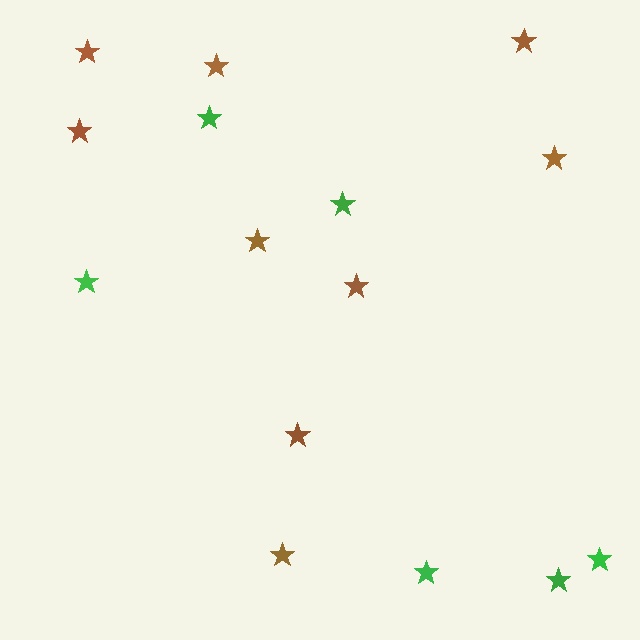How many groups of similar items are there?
There are 2 groups: one group of green stars (6) and one group of brown stars (9).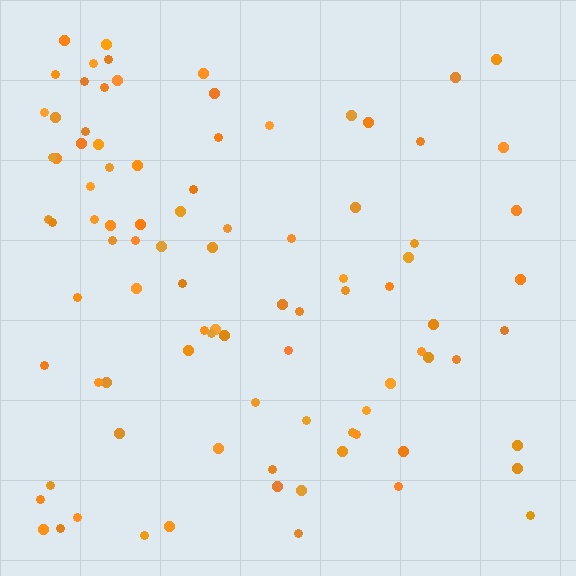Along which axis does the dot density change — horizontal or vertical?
Horizontal.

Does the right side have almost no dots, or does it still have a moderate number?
Still a moderate number, just noticeably fewer than the left.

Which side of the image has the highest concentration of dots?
The left.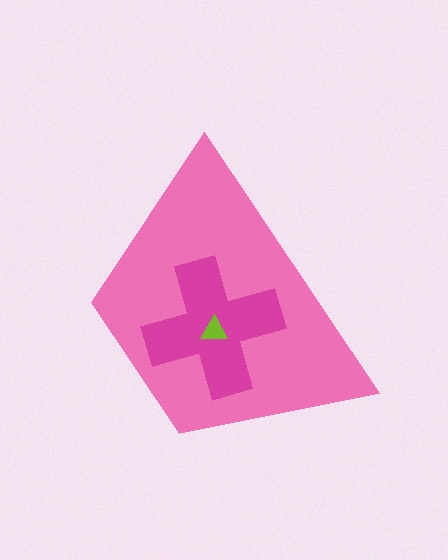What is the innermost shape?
The lime triangle.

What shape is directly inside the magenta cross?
The lime triangle.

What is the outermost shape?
The pink trapezoid.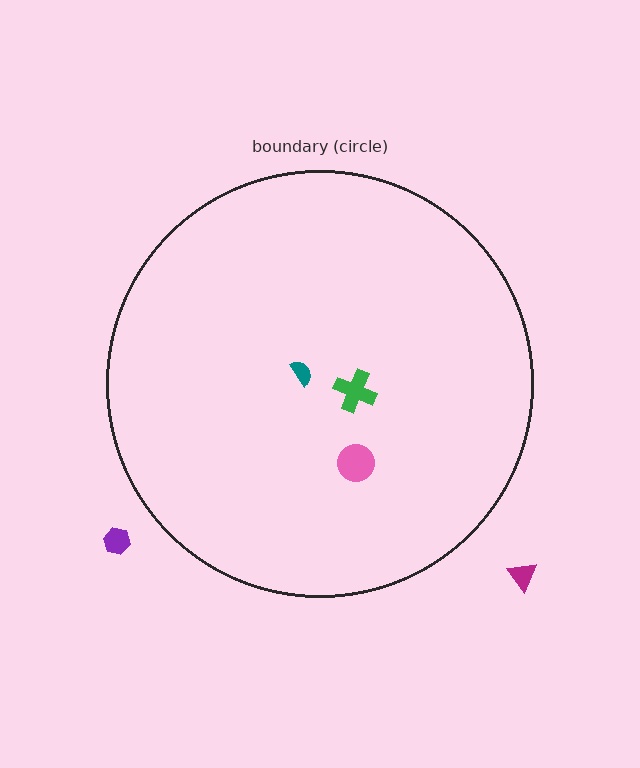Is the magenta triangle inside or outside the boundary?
Outside.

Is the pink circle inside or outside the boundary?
Inside.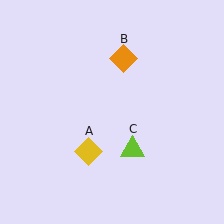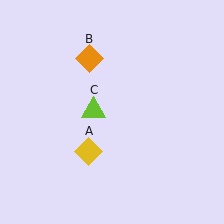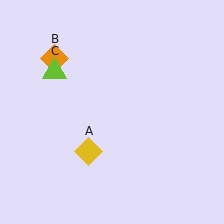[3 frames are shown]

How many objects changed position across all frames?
2 objects changed position: orange diamond (object B), lime triangle (object C).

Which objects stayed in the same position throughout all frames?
Yellow diamond (object A) remained stationary.